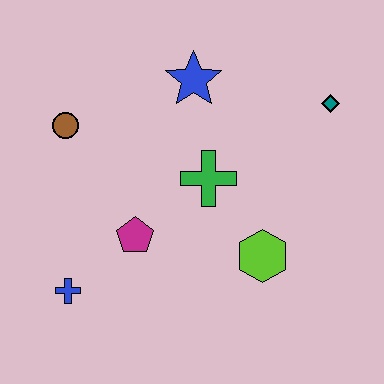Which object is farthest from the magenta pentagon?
The teal diamond is farthest from the magenta pentagon.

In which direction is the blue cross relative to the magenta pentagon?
The blue cross is to the left of the magenta pentagon.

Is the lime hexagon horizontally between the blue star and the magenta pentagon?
No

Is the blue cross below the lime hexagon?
Yes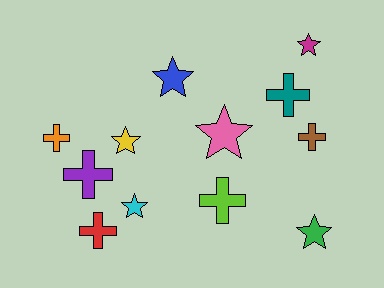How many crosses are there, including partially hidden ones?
There are 6 crosses.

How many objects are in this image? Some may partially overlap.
There are 12 objects.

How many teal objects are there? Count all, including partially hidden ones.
There is 1 teal object.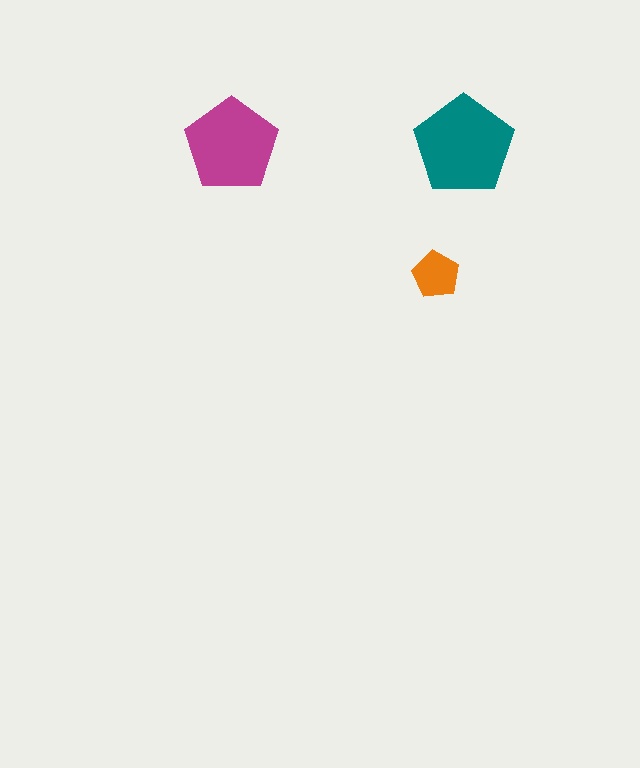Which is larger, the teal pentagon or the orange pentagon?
The teal one.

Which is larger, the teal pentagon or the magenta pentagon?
The teal one.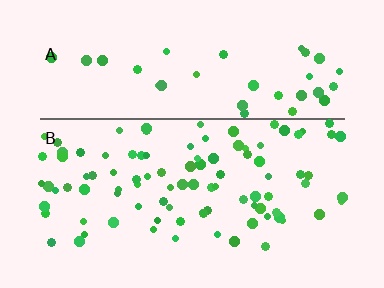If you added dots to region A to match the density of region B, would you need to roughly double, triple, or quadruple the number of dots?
Approximately double.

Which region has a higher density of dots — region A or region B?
B (the bottom).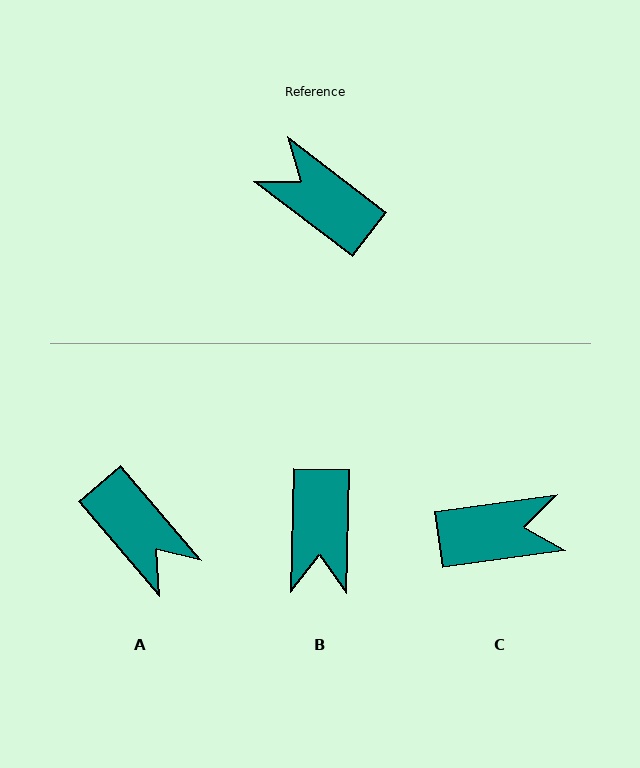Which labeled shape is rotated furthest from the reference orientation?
A, about 168 degrees away.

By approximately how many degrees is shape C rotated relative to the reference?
Approximately 135 degrees clockwise.